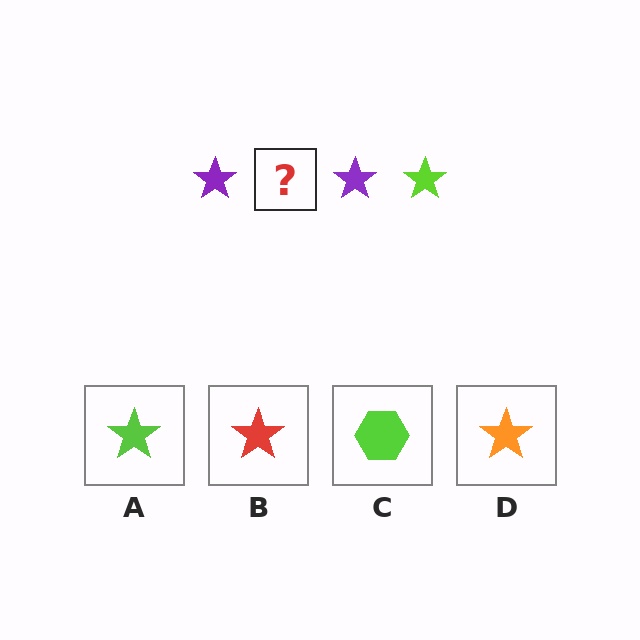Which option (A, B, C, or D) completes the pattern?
A.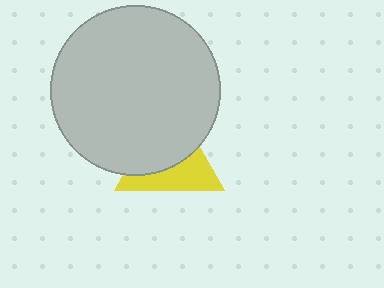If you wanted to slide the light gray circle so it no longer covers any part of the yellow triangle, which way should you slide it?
Slide it up — that is the most direct way to separate the two shapes.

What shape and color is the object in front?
The object in front is a light gray circle.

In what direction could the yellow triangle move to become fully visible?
The yellow triangle could move down. That would shift it out from behind the light gray circle entirely.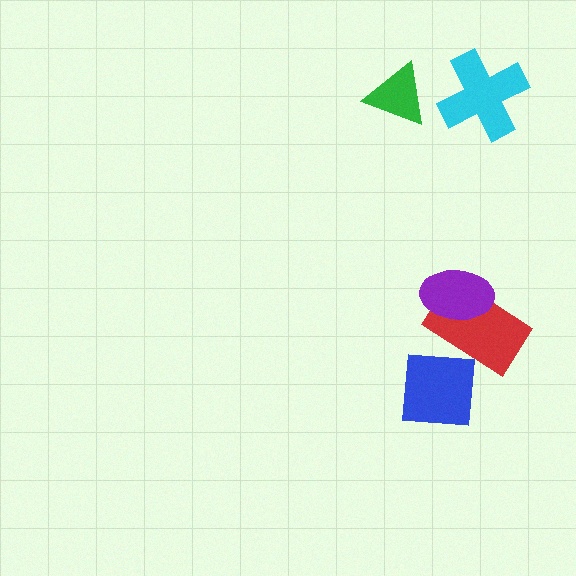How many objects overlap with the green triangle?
0 objects overlap with the green triangle.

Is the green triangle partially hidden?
No, no other shape covers it.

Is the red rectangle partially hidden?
Yes, it is partially covered by another shape.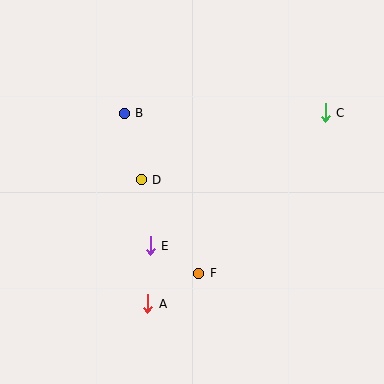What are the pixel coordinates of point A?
Point A is at (148, 304).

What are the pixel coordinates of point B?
Point B is at (124, 113).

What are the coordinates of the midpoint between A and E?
The midpoint between A and E is at (149, 275).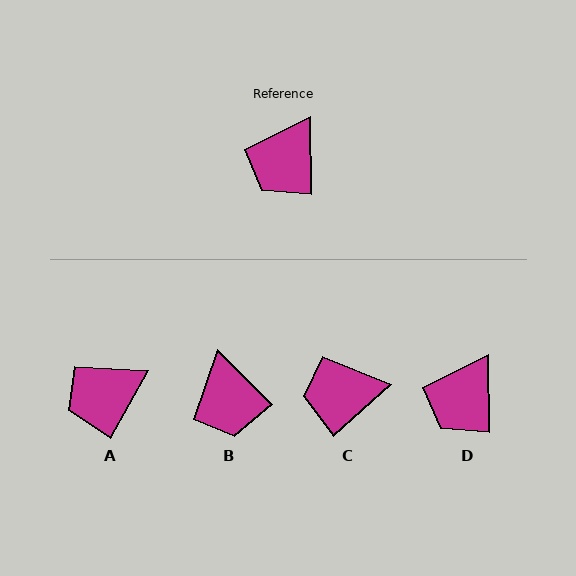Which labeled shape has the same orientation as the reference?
D.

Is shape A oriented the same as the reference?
No, it is off by about 30 degrees.